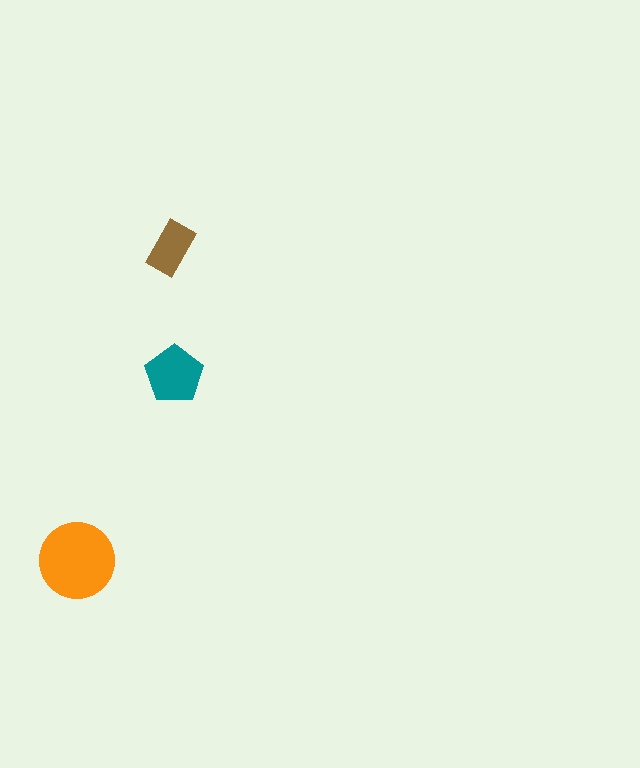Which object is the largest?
The orange circle.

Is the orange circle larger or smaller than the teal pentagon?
Larger.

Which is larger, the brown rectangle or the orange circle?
The orange circle.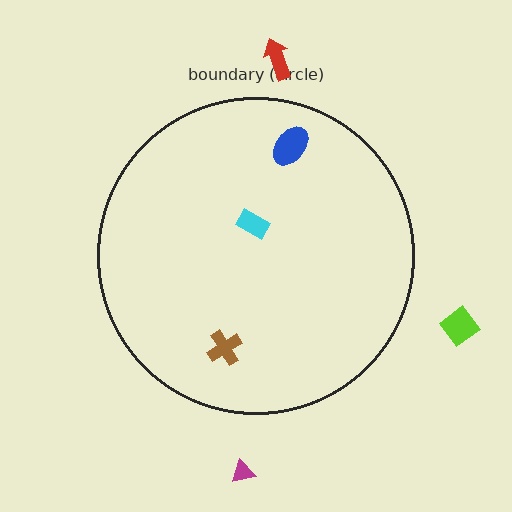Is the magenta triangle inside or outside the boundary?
Outside.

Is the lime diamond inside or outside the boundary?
Outside.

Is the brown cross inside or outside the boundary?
Inside.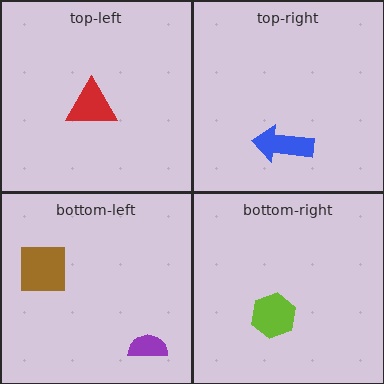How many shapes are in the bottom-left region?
2.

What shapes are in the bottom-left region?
The brown square, the purple semicircle.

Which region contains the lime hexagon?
The bottom-right region.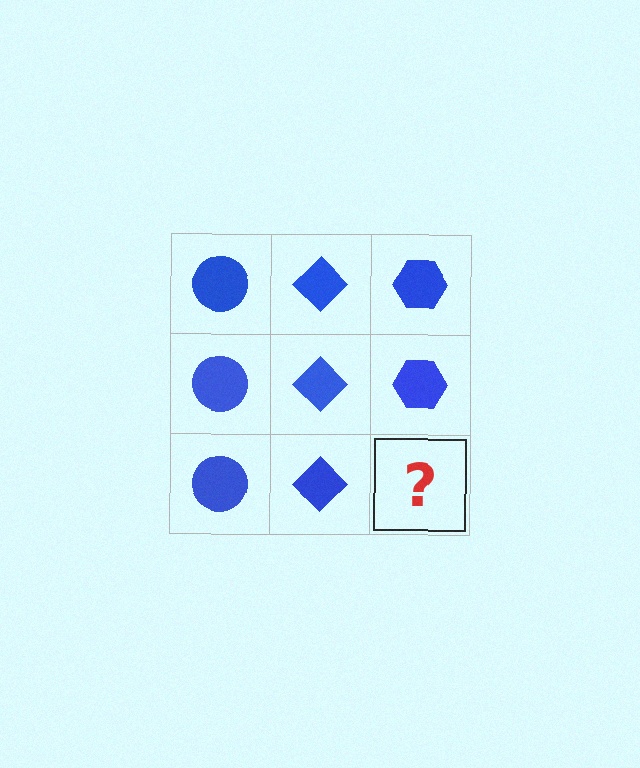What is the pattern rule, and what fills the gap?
The rule is that each column has a consistent shape. The gap should be filled with a blue hexagon.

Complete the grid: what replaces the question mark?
The question mark should be replaced with a blue hexagon.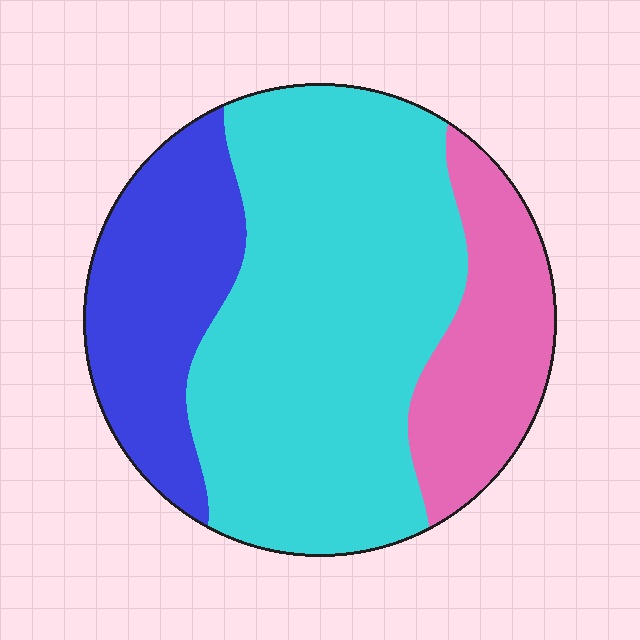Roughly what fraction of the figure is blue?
Blue takes up about one quarter (1/4) of the figure.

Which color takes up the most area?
Cyan, at roughly 60%.